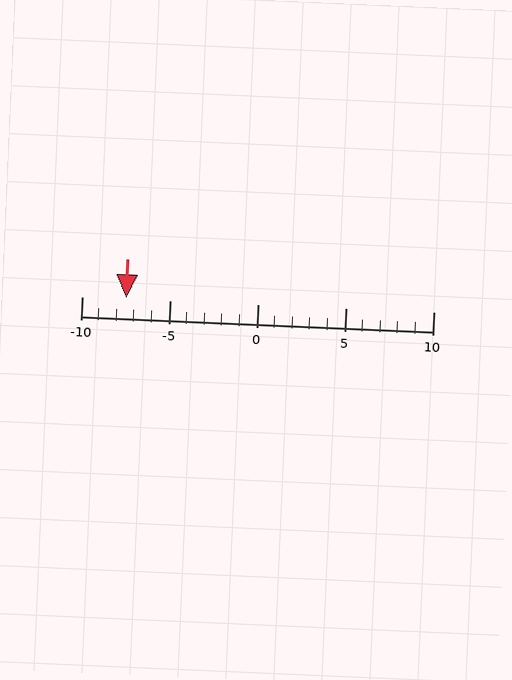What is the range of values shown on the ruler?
The ruler shows values from -10 to 10.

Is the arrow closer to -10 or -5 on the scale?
The arrow is closer to -5.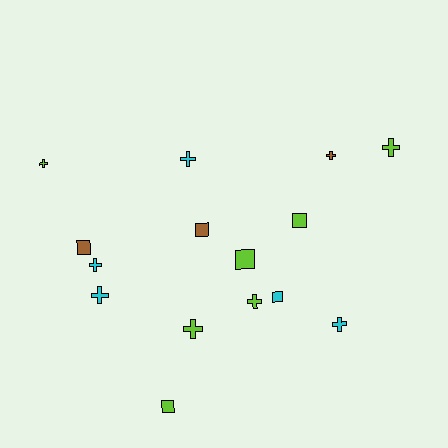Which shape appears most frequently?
Cross, with 9 objects.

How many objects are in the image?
There are 15 objects.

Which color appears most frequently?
Lime, with 7 objects.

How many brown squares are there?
There are 2 brown squares.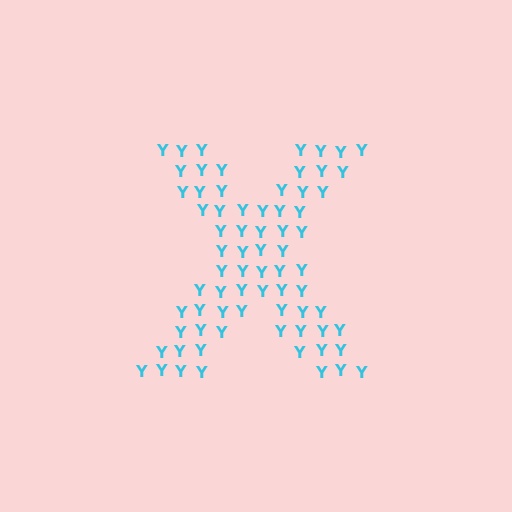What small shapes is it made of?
It is made of small letter Y's.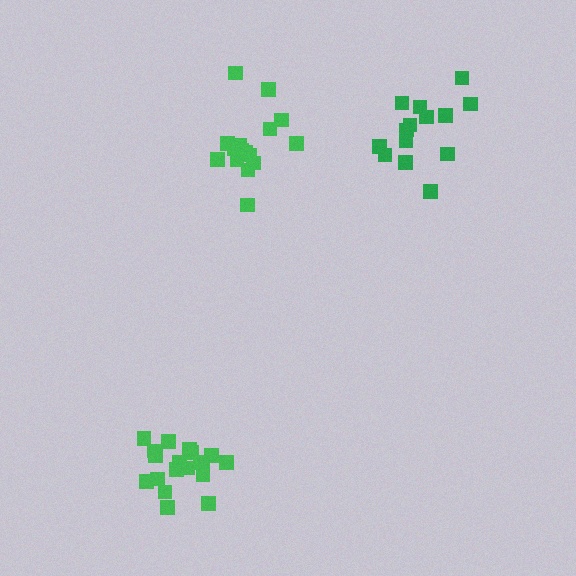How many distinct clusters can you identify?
There are 3 distinct clusters.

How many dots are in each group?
Group 1: 14 dots, Group 2: 16 dots, Group 3: 19 dots (49 total).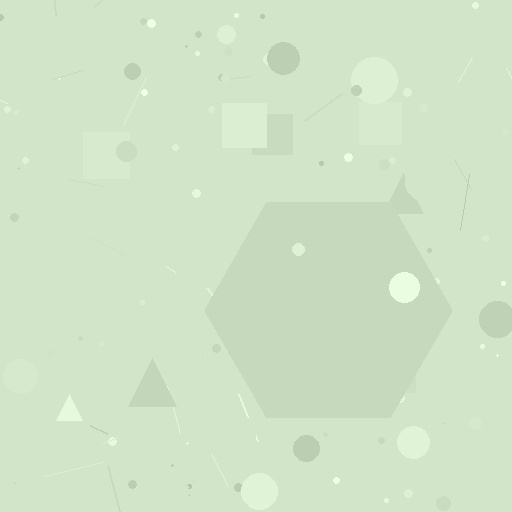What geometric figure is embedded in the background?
A hexagon is embedded in the background.